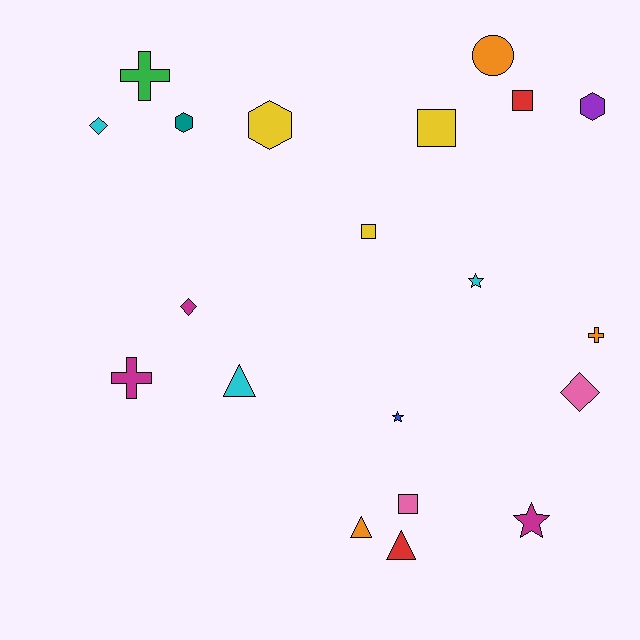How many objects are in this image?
There are 20 objects.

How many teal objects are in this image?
There is 1 teal object.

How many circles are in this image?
There is 1 circle.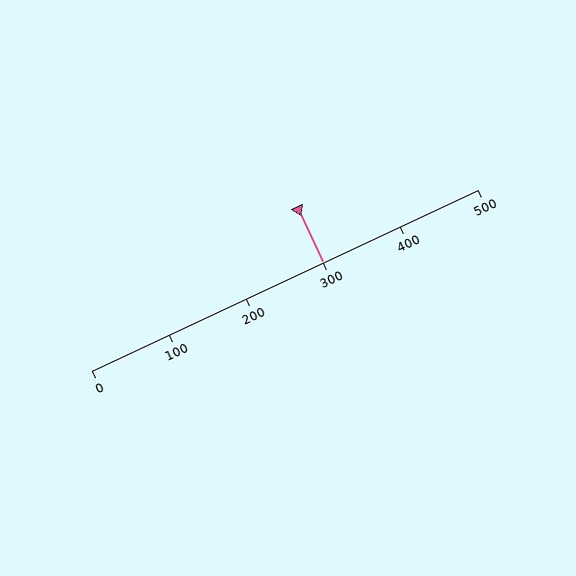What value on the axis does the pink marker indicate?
The marker indicates approximately 300.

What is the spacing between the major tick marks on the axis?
The major ticks are spaced 100 apart.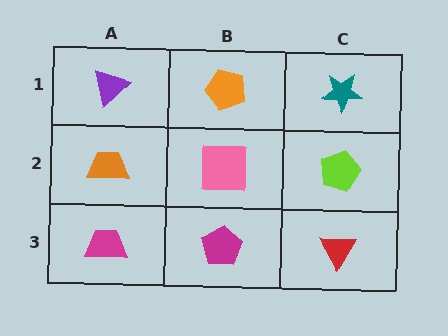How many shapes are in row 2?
3 shapes.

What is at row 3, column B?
A magenta pentagon.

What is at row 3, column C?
A red triangle.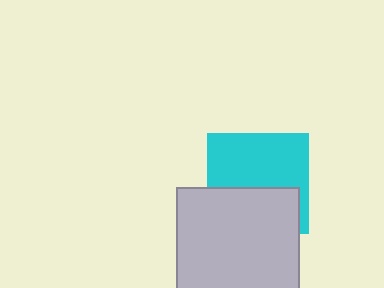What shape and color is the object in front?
The object in front is a light gray square.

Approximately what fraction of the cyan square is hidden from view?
Roughly 41% of the cyan square is hidden behind the light gray square.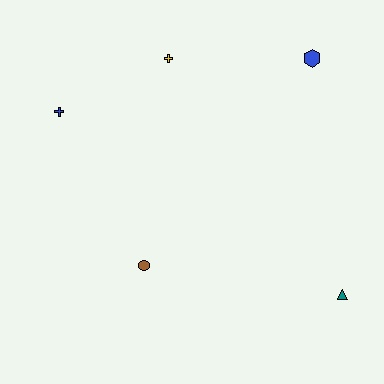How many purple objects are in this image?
There are no purple objects.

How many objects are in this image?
There are 5 objects.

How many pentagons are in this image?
There are no pentagons.